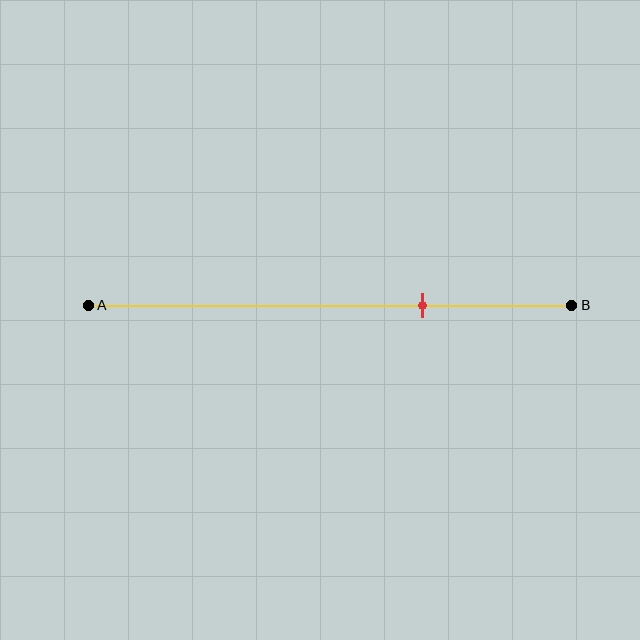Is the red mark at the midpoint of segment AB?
No, the mark is at about 70% from A, not at the 50% midpoint.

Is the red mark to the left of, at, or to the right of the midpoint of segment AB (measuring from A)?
The red mark is to the right of the midpoint of segment AB.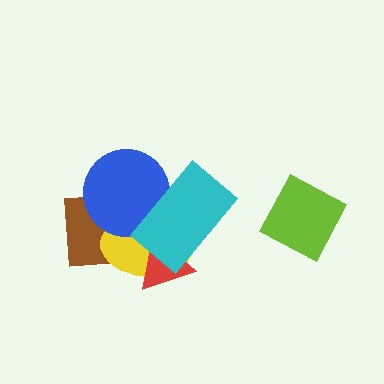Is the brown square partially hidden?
Yes, it is partially covered by another shape.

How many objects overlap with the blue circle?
3 objects overlap with the blue circle.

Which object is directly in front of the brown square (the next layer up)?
The yellow ellipse is directly in front of the brown square.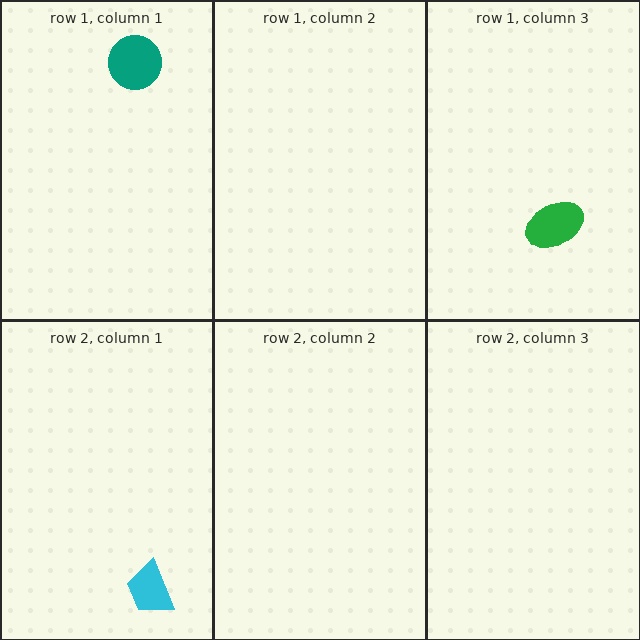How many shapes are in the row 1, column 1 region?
1.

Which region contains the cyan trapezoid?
The row 2, column 1 region.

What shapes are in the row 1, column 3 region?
The green ellipse.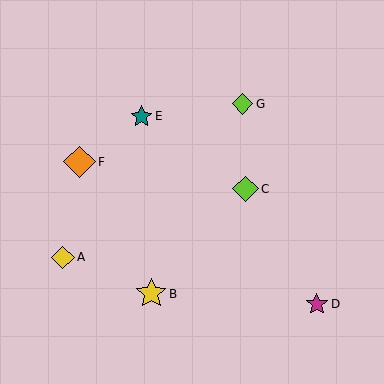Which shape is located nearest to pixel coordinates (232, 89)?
The lime diamond (labeled G) at (242, 104) is nearest to that location.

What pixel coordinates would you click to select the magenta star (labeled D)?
Click at (317, 304) to select the magenta star D.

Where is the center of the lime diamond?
The center of the lime diamond is at (246, 189).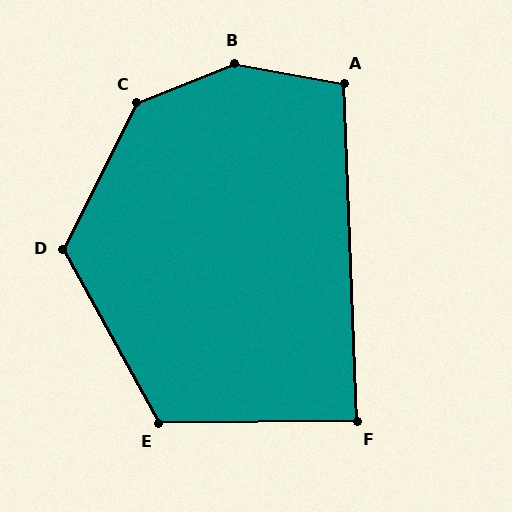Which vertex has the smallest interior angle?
F, at approximately 88 degrees.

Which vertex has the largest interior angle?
B, at approximately 147 degrees.